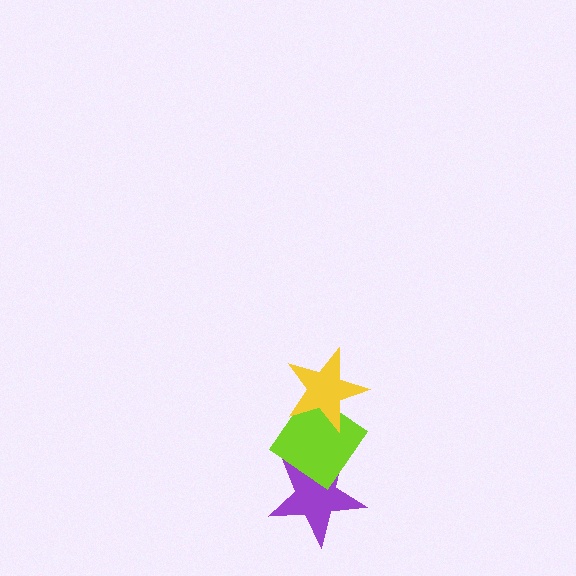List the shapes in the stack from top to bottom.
From top to bottom: the yellow star, the lime diamond, the purple star.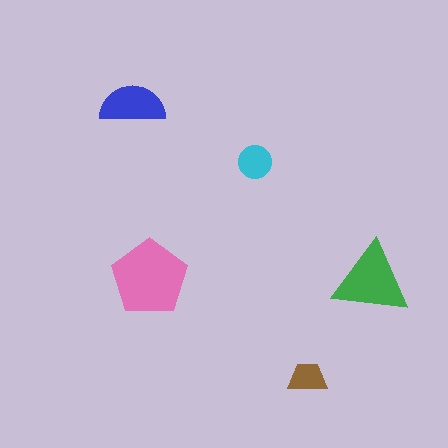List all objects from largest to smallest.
The pink pentagon, the green triangle, the blue semicircle, the cyan circle, the brown trapezoid.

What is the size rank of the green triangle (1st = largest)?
2nd.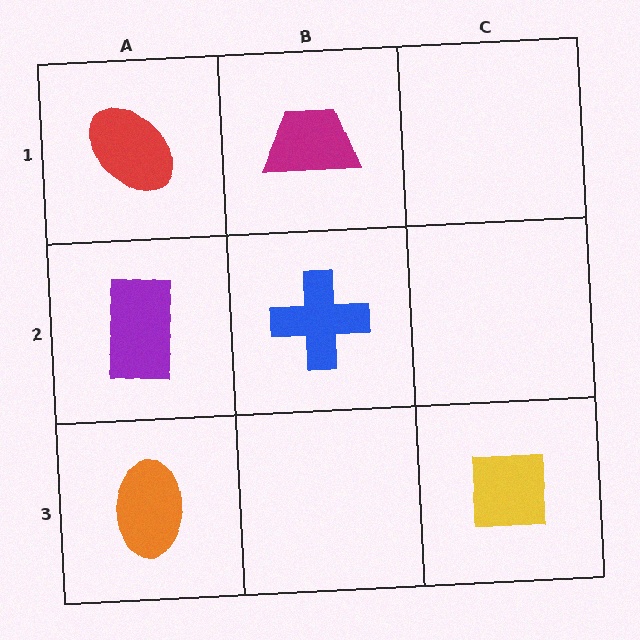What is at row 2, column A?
A purple rectangle.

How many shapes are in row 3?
2 shapes.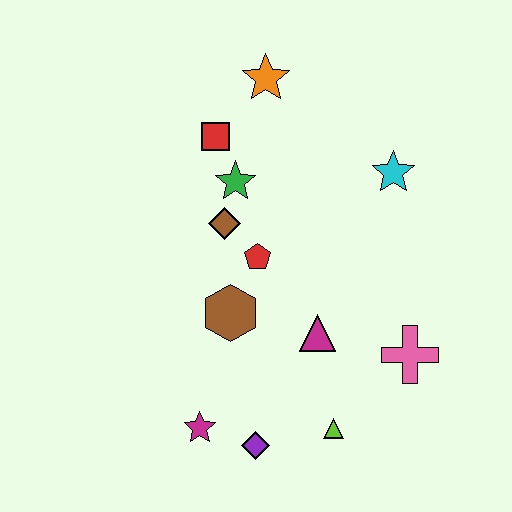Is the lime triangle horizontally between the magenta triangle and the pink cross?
Yes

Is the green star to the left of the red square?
No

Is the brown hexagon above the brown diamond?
No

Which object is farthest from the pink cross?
The orange star is farthest from the pink cross.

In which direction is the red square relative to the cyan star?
The red square is to the left of the cyan star.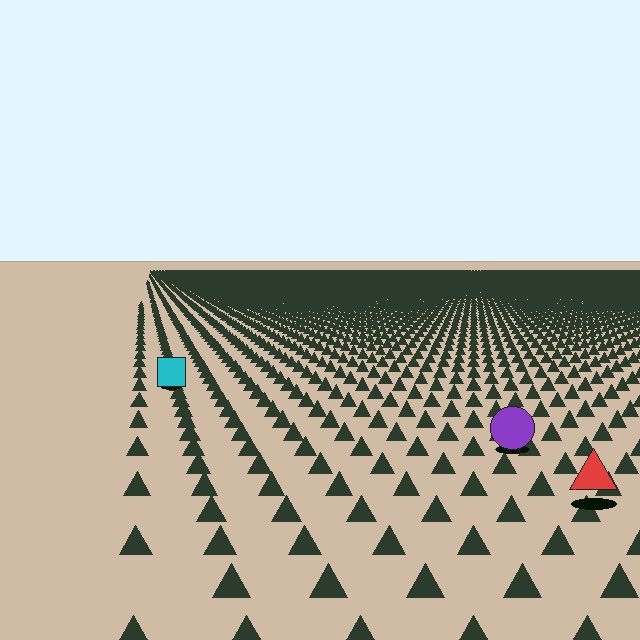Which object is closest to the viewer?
The red triangle is closest. The texture marks near it are larger and more spread out.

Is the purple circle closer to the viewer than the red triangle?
No. The red triangle is closer — you can tell from the texture gradient: the ground texture is coarser near it.